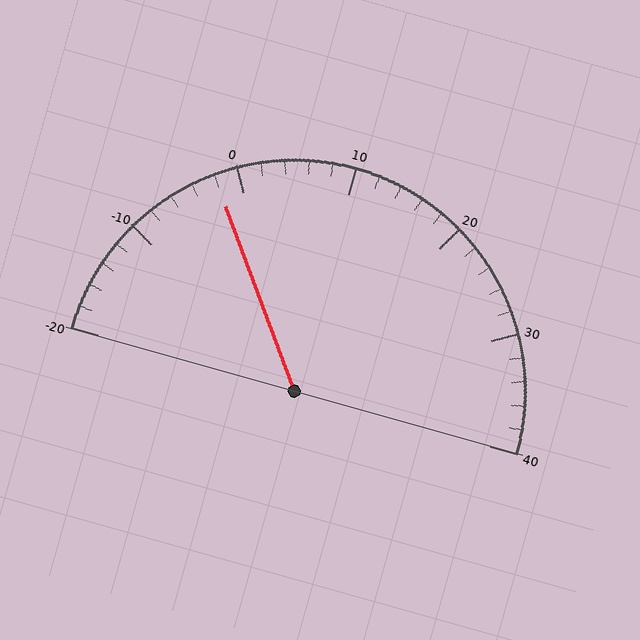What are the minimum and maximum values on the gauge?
The gauge ranges from -20 to 40.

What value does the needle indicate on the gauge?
The needle indicates approximately -2.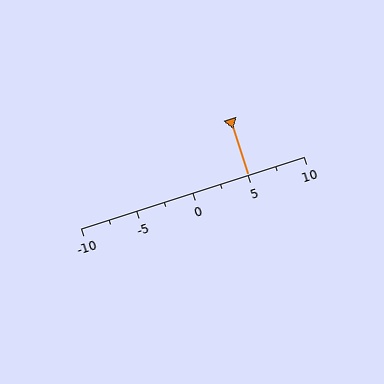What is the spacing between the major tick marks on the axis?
The major ticks are spaced 5 apart.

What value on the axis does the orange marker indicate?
The marker indicates approximately 5.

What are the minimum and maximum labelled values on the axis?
The axis runs from -10 to 10.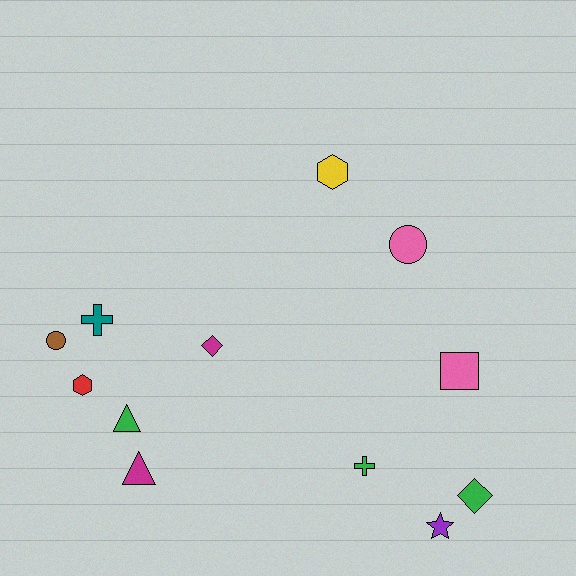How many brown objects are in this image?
There is 1 brown object.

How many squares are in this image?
There is 1 square.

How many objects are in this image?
There are 12 objects.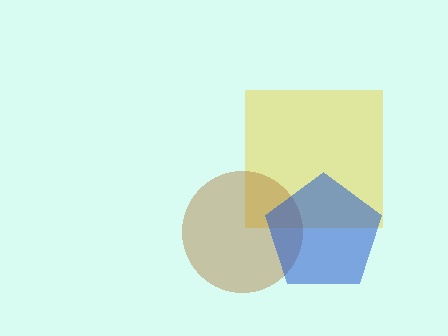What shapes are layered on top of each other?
The layered shapes are: a yellow square, a brown circle, a blue pentagon.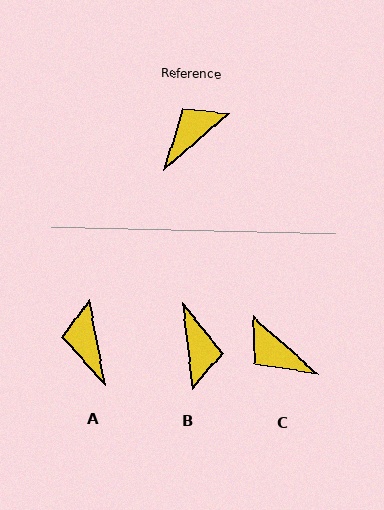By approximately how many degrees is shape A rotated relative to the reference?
Approximately 60 degrees counter-clockwise.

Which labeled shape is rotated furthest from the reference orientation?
B, about 124 degrees away.